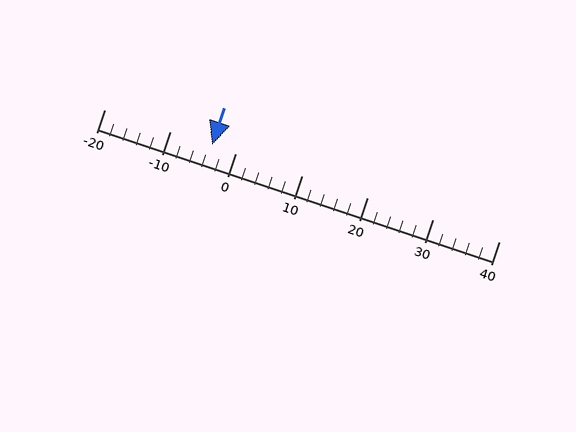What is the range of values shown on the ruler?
The ruler shows values from -20 to 40.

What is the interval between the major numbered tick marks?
The major tick marks are spaced 10 units apart.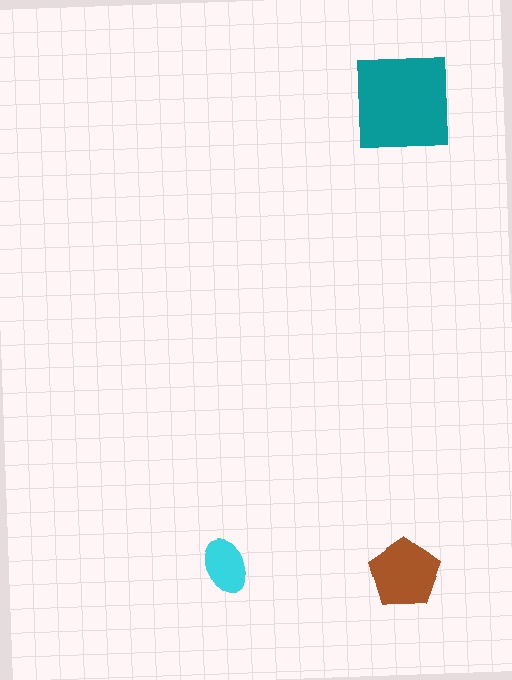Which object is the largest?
The teal square.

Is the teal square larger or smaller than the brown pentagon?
Larger.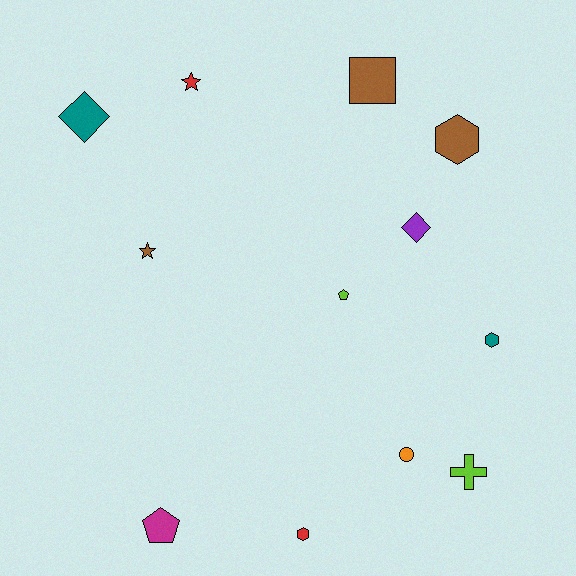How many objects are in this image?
There are 12 objects.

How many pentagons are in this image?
There are 2 pentagons.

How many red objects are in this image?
There are 2 red objects.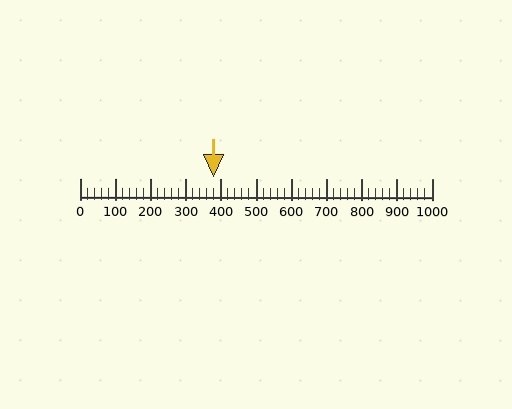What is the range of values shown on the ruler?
The ruler shows values from 0 to 1000.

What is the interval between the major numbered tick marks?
The major tick marks are spaced 100 units apart.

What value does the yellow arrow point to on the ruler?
The yellow arrow points to approximately 380.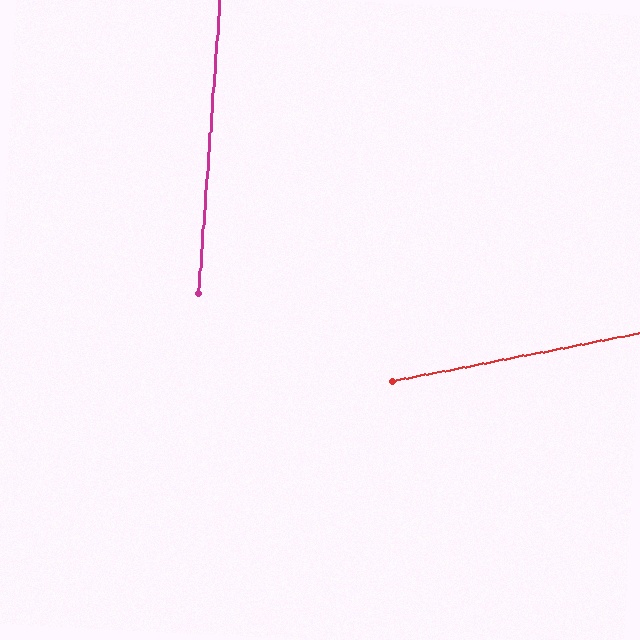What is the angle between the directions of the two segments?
Approximately 75 degrees.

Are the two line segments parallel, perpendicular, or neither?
Neither parallel nor perpendicular — they differ by about 75°.